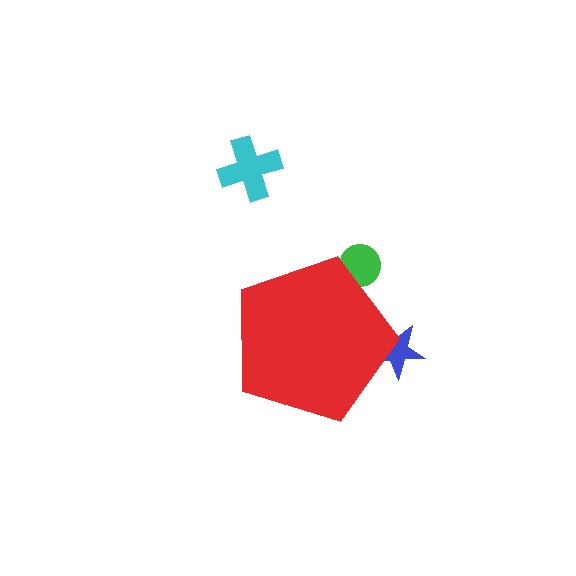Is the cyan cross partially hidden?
No, the cyan cross is fully visible.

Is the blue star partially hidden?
Yes, the blue star is partially hidden behind the red pentagon.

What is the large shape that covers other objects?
A red pentagon.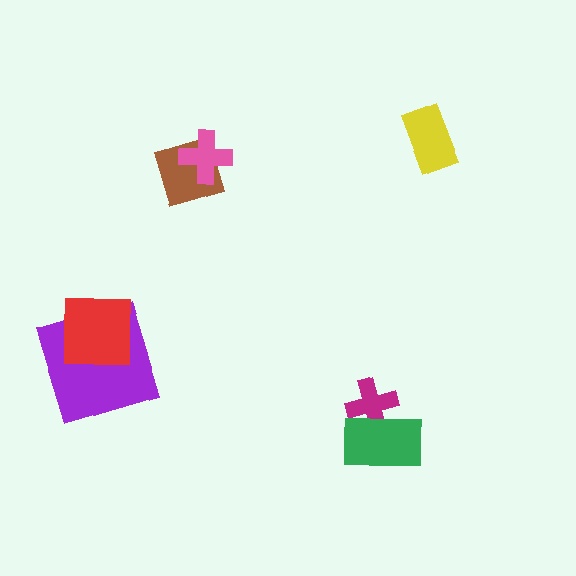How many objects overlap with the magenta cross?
1 object overlaps with the magenta cross.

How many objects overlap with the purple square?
1 object overlaps with the purple square.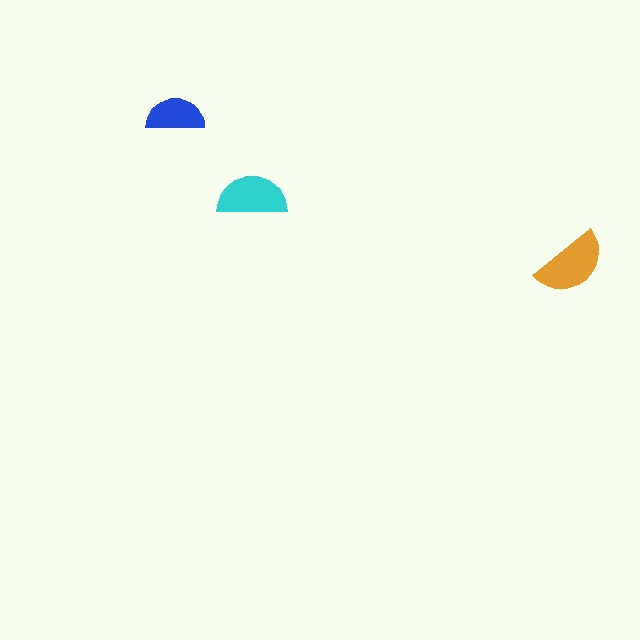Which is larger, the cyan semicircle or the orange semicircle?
The orange one.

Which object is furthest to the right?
The orange semicircle is rightmost.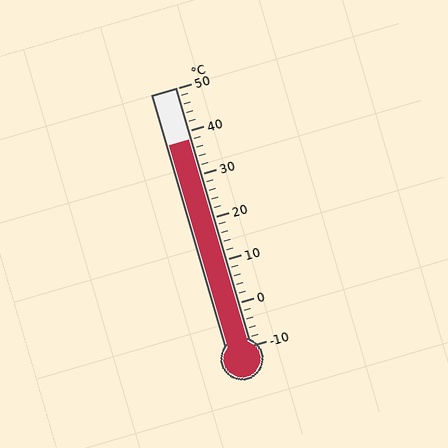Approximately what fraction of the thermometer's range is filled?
The thermometer is filled to approximately 80% of its range.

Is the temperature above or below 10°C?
The temperature is above 10°C.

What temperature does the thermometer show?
The thermometer shows approximately 38°C.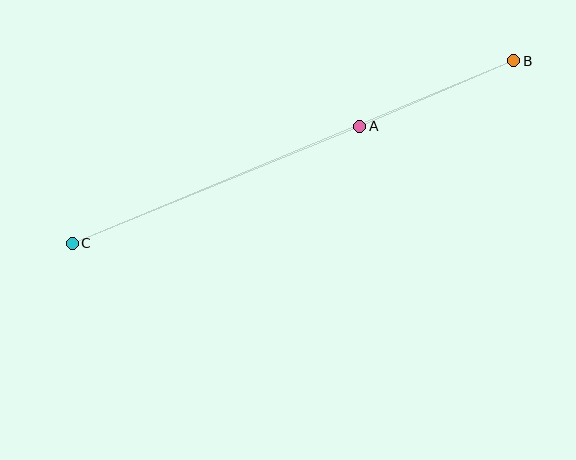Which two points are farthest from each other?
Points B and C are farthest from each other.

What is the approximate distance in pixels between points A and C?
The distance between A and C is approximately 310 pixels.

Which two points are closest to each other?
Points A and B are closest to each other.